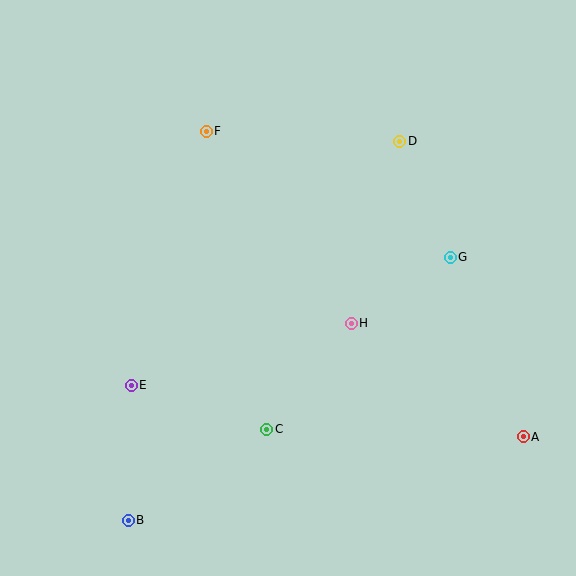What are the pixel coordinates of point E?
Point E is at (131, 385).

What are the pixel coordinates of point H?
Point H is at (351, 323).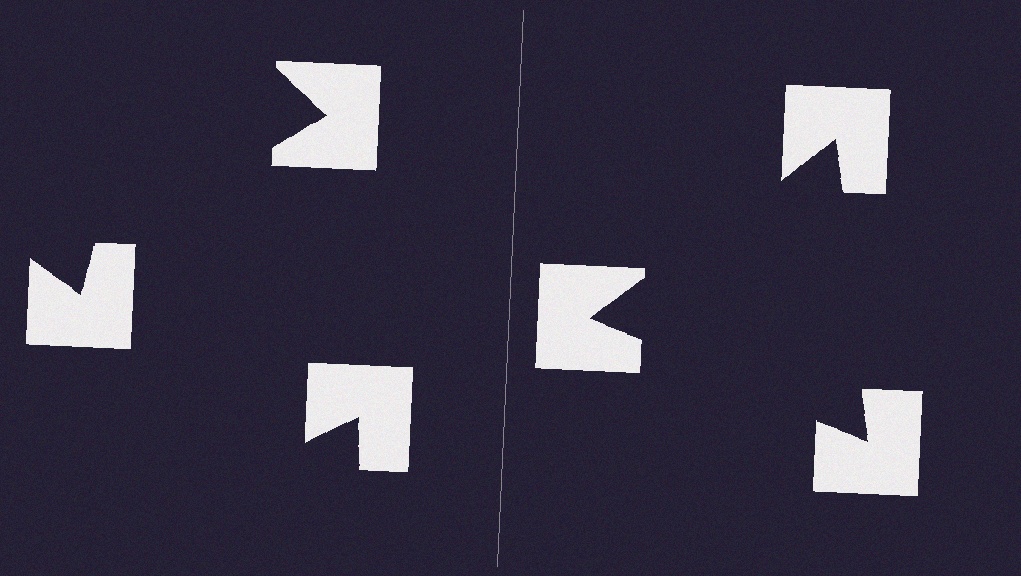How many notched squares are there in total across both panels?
6 — 3 on each side.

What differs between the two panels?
The notched squares are positioned identically on both sides; only the wedge orientations differ. On the right they align to a triangle; on the left they are misaligned.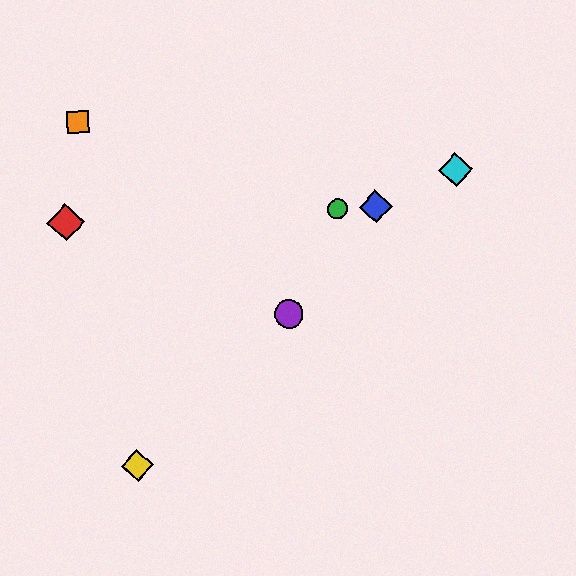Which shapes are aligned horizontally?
The red diamond, the blue diamond, the green circle are aligned horizontally.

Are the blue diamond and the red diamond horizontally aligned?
Yes, both are at y≈207.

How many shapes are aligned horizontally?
3 shapes (the red diamond, the blue diamond, the green circle) are aligned horizontally.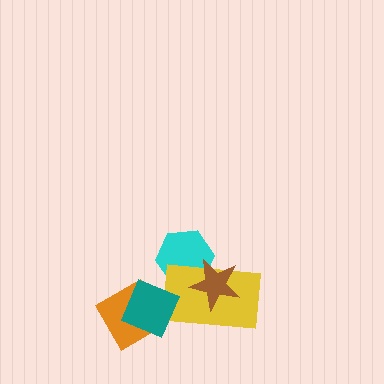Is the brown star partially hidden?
No, no other shape covers it.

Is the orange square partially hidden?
Yes, it is partially covered by another shape.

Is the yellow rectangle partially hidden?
Yes, it is partially covered by another shape.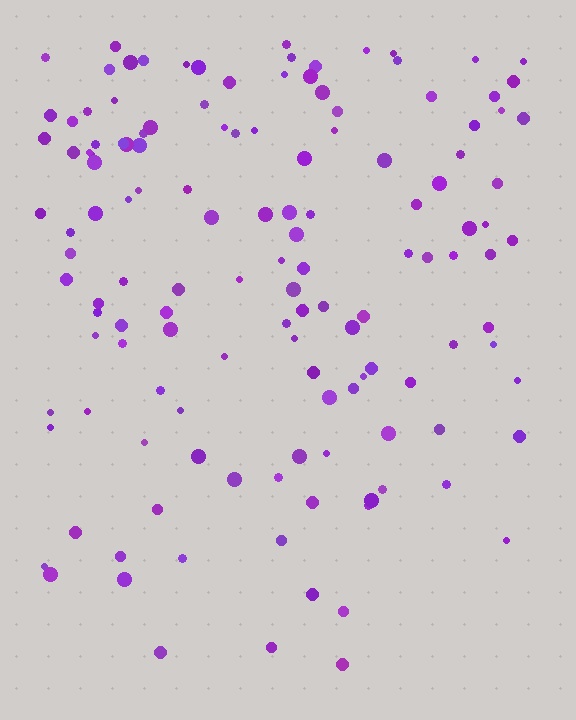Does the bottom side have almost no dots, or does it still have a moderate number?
Still a moderate number, just noticeably fewer than the top.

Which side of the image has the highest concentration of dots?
The top.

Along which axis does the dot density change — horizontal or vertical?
Vertical.